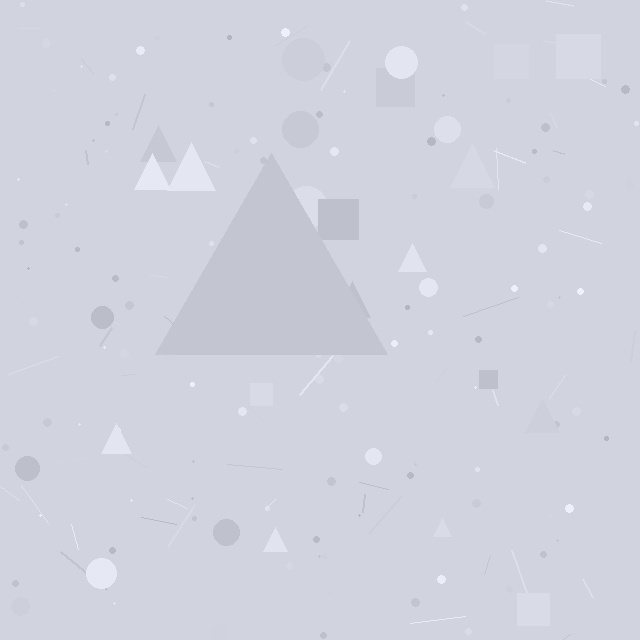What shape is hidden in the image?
A triangle is hidden in the image.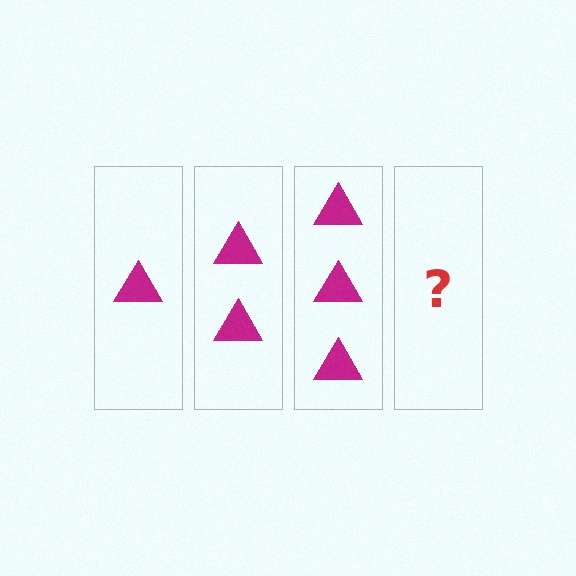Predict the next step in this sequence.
The next step is 4 triangles.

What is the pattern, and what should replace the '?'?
The pattern is that each step adds one more triangle. The '?' should be 4 triangles.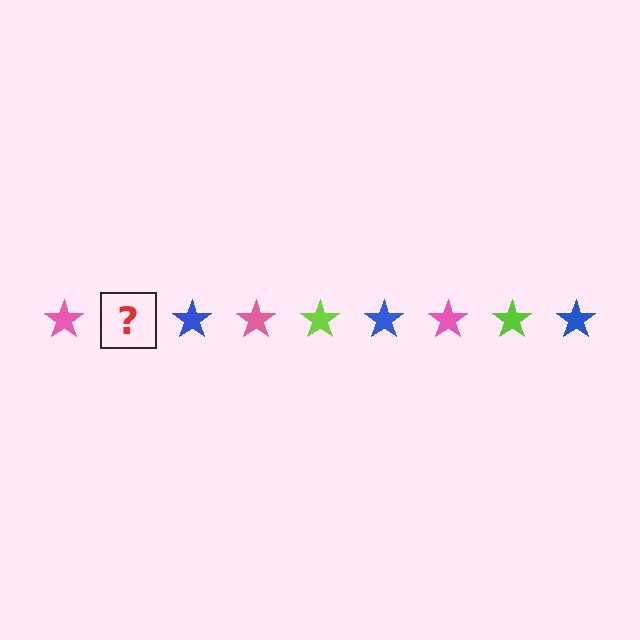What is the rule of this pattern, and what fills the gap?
The rule is that the pattern cycles through pink, lime, blue stars. The gap should be filled with a lime star.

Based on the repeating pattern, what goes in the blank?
The blank should be a lime star.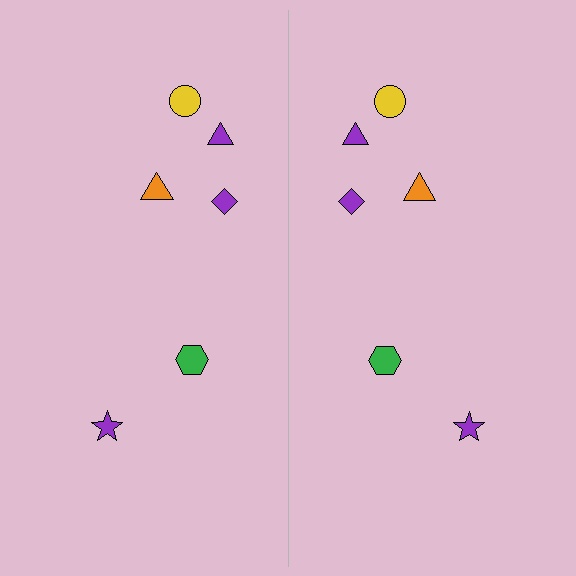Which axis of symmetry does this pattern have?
The pattern has a vertical axis of symmetry running through the center of the image.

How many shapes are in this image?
There are 12 shapes in this image.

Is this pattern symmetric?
Yes, this pattern has bilateral (reflection) symmetry.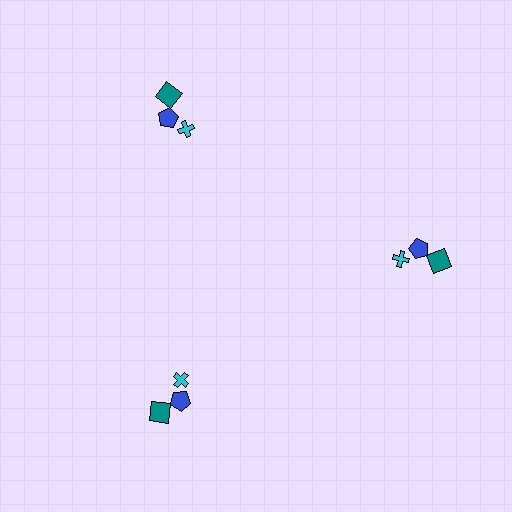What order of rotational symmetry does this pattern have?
This pattern has 3-fold rotational symmetry.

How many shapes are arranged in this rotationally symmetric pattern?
There are 9 shapes, arranged in 3 groups of 3.